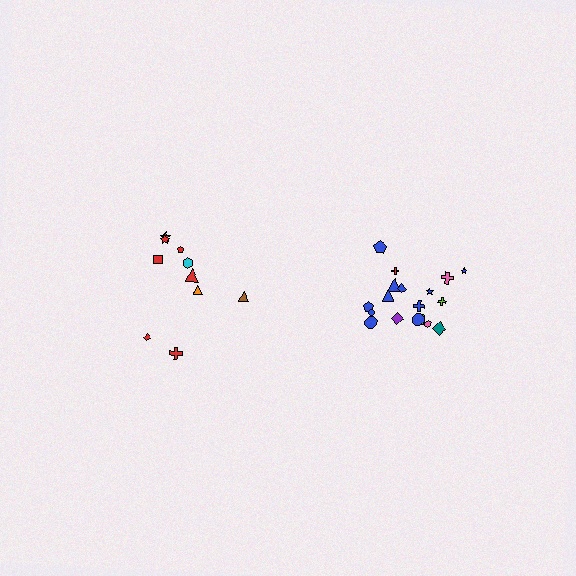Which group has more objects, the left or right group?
The right group.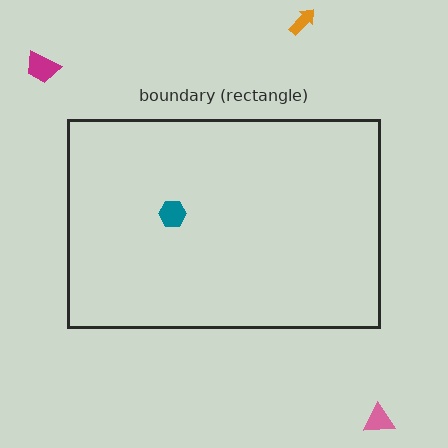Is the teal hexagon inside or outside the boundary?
Inside.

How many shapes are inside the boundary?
1 inside, 3 outside.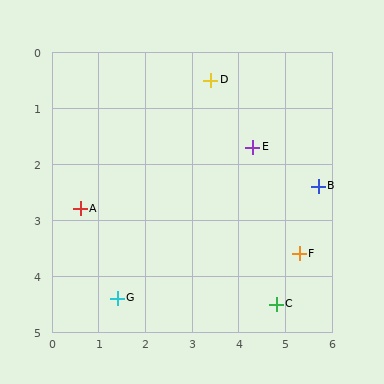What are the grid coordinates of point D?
Point D is at approximately (3.4, 0.5).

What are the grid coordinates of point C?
Point C is at approximately (4.8, 4.5).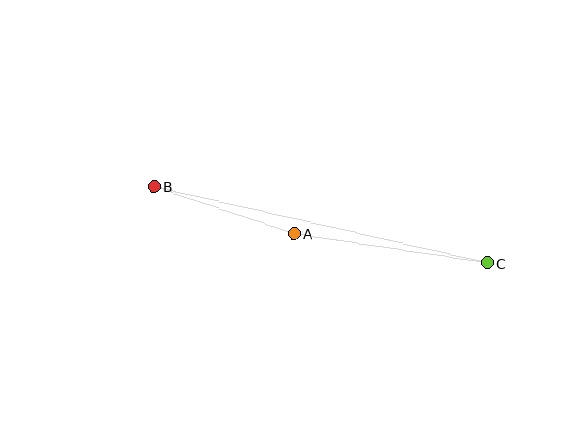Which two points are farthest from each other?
Points B and C are farthest from each other.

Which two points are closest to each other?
Points A and B are closest to each other.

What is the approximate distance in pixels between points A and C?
The distance between A and C is approximately 195 pixels.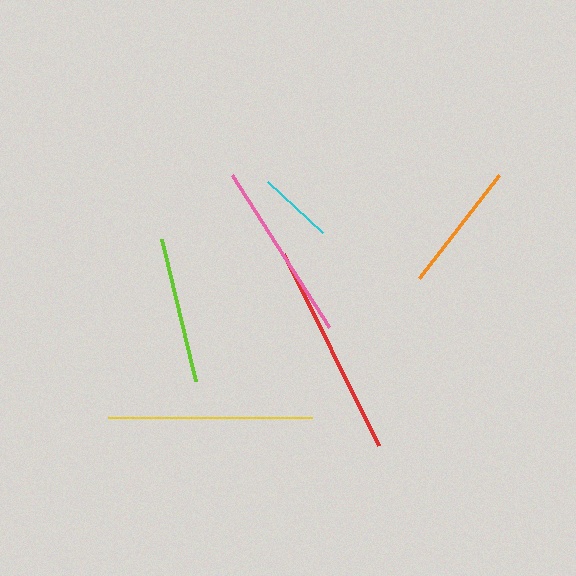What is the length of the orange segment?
The orange segment is approximately 130 pixels long.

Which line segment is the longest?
The red line is the longest at approximately 214 pixels.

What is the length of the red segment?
The red segment is approximately 214 pixels long.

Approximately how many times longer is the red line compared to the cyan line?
The red line is approximately 2.9 times the length of the cyan line.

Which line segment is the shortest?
The cyan line is the shortest at approximately 74 pixels.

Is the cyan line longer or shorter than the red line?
The red line is longer than the cyan line.